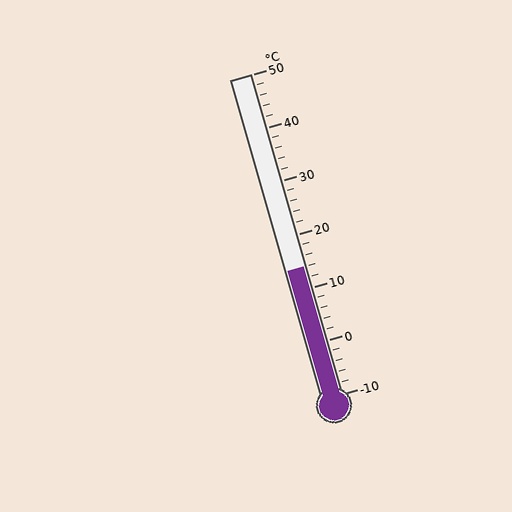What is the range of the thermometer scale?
The thermometer scale ranges from -10°C to 50°C.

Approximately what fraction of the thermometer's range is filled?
The thermometer is filled to approximately 40% of its range.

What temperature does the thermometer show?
The thermometer shows approximately 14°C.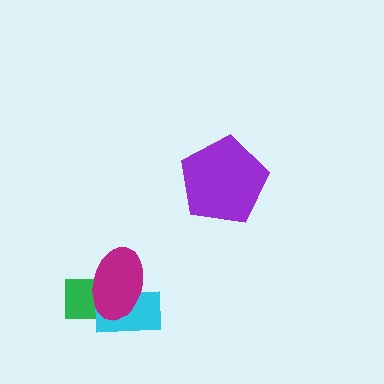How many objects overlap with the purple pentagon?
0 objects overlap with the purple pentagon.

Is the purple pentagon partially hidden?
No, no other shape covers it.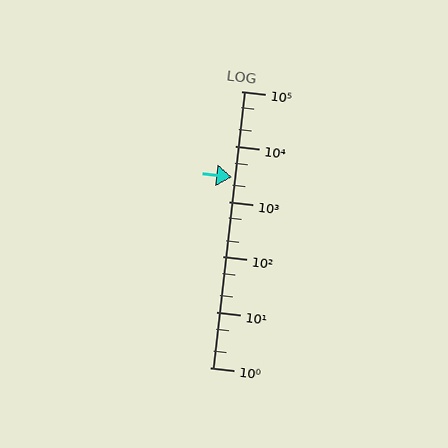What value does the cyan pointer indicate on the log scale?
The pointer indicates approximately 2800.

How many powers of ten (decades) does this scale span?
The scale spans 5 decades, from 1 to 100000.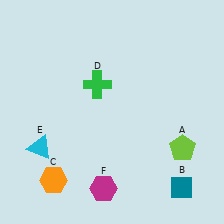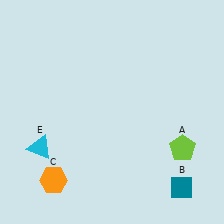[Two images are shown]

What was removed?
The magenta hexagon (F), the green cross (D) were removed in Image 2.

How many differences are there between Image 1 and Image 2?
There are 2 differences between the two images.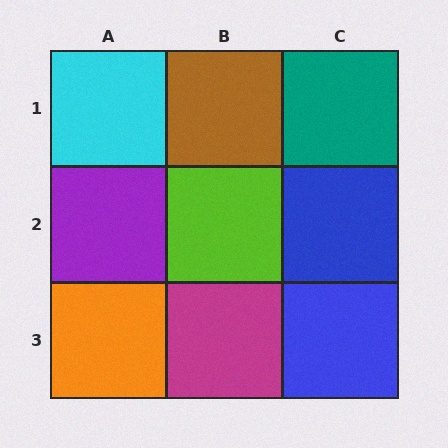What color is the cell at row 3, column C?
Blue.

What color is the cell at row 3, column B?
Magenta.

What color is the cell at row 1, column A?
Cyan.